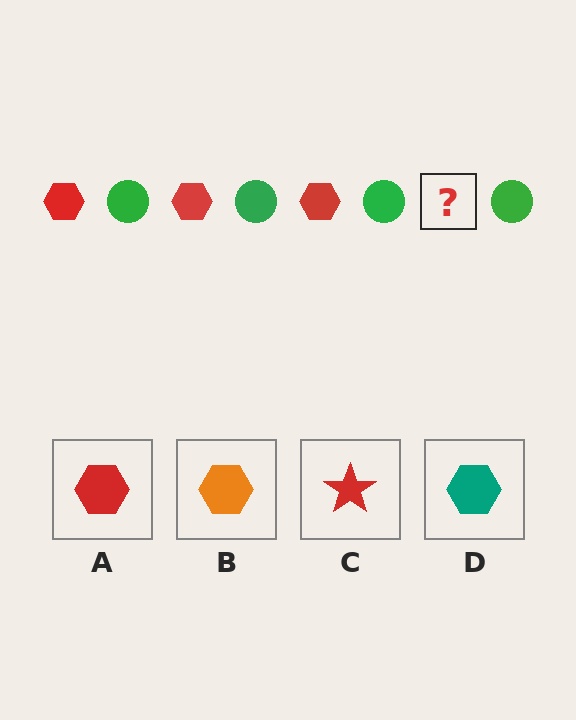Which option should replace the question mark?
Option A.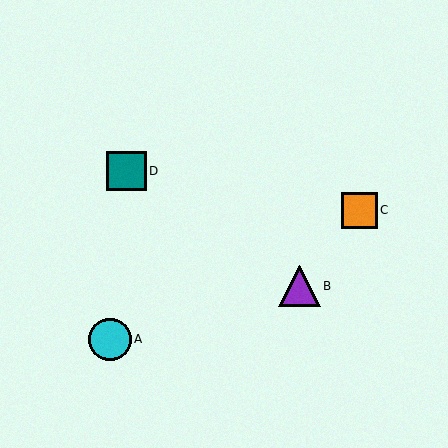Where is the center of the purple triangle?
The center of the purple triangle is at (300, 286).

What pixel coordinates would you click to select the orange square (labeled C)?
Click at (359, 210) to select the orange square C.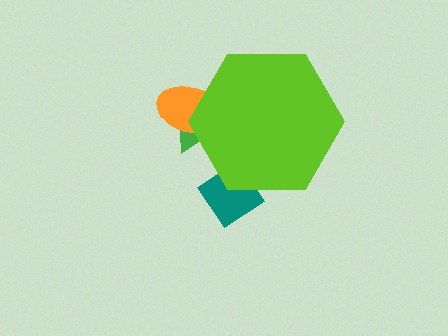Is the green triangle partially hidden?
Yes, the green triangle is partially hidden behind the lime hexagon.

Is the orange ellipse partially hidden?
Yes, the orange ellipse is partially hidden behind the lime hexagon.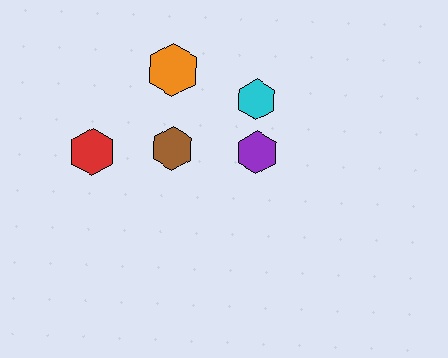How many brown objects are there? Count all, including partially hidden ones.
There is 1 brown object.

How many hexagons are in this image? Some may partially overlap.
There are 5 hexagons.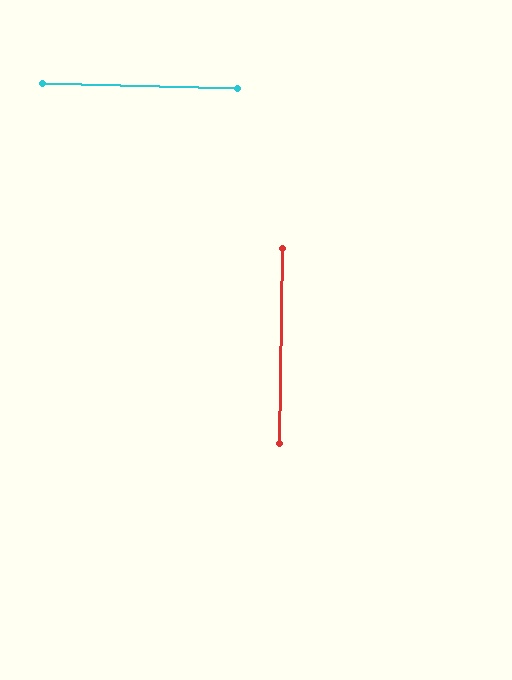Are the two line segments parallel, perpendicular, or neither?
Perpendicular — they meet at approximately 89°.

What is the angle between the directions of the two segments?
Approximately 89 degrees.